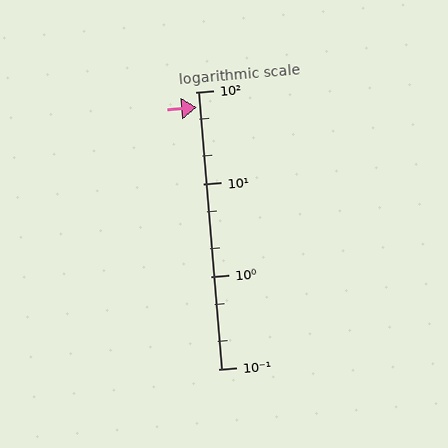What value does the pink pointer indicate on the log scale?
The pointer indicates approximately 68.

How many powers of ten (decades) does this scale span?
The scale spans 3 decades, from 0.1 to 100.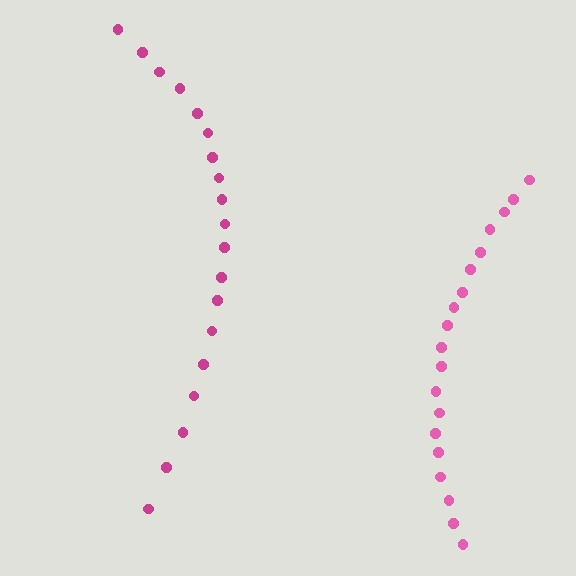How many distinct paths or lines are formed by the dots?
There are 2 distinct paths.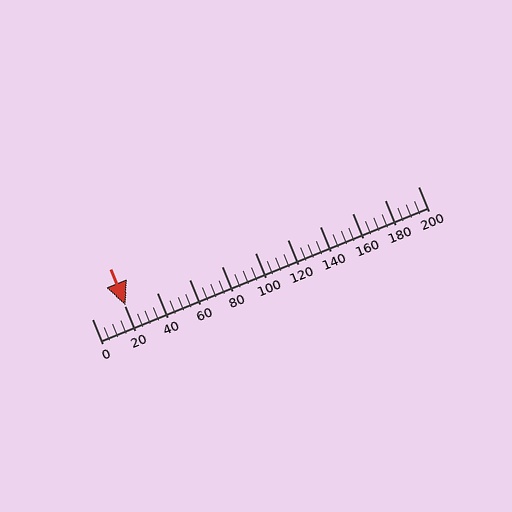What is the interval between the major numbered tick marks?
The major tick marks are spaced 20 units apart.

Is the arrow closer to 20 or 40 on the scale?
The arrow is closer to 20.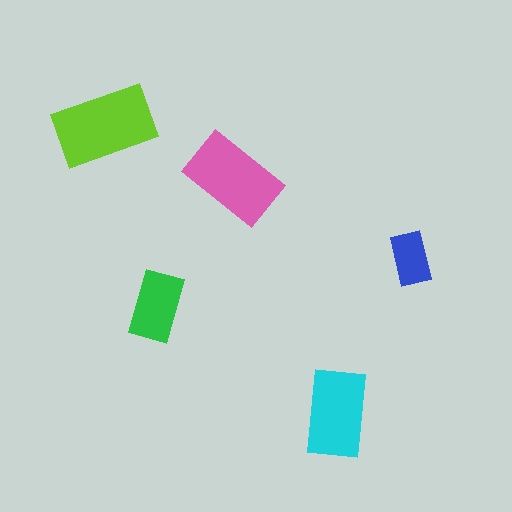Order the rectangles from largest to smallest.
the lime one, the pink one, the cyan one, the green one, the blue one.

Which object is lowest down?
The cyan rectangle is bottommost.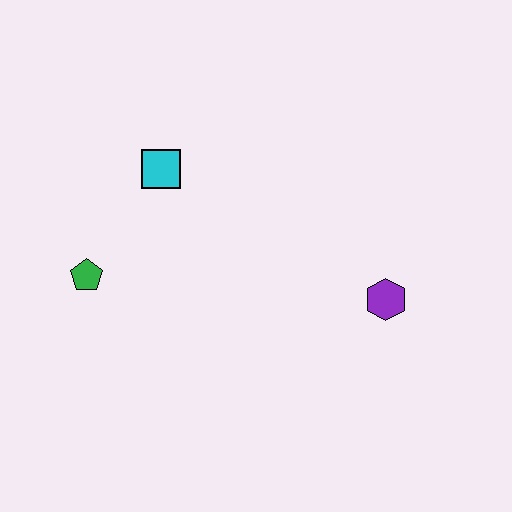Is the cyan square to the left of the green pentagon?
No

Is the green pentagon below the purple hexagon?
No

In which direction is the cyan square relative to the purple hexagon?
The cyan square is to the left of the purple hexagon.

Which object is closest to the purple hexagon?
The cyan square is closest to the purple hexagon.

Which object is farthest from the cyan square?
The purple hexagon is farthest from the cyan square.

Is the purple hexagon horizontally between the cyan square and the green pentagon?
No